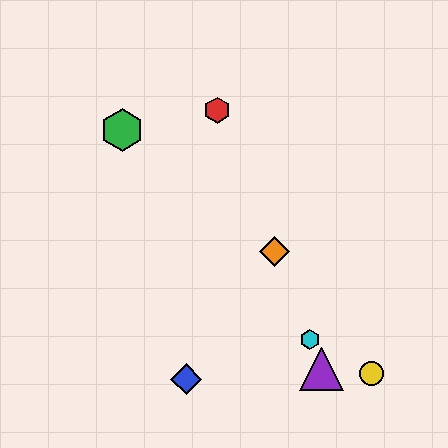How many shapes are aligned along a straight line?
4 shapes (the red hexagon, the purple triangle, the orange diamond, the cyan hexagon) are aligned along a straight line.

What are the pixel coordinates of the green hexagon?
The green hexagon is at (122, 130).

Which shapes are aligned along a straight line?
The red hexagon, the purple triangle, the orange diamond, the cyan hexagon are aligned along a straight line.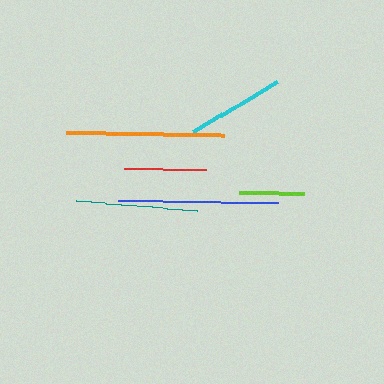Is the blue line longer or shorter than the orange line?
The blue line is longer than the orange line.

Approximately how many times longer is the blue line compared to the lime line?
The blue line is approximately 2.5 times the length of the lime line.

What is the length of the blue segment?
The blue segment is approximately 160 pixels long.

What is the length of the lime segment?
The lime segment is approximately 65 pixels long.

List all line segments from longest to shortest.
From longest to shortest: blue, orange, teal, cyan, red, lime.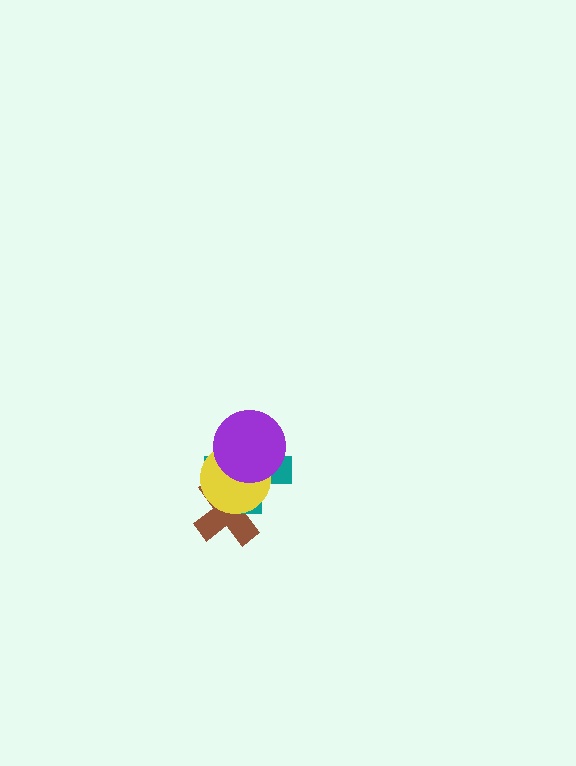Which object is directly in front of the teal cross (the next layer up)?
The yellow circle is directly in front of the teal cross.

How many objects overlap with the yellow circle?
3 objects overlap with the yellow circle.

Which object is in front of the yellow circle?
The purple circle is in front of the yellow circle.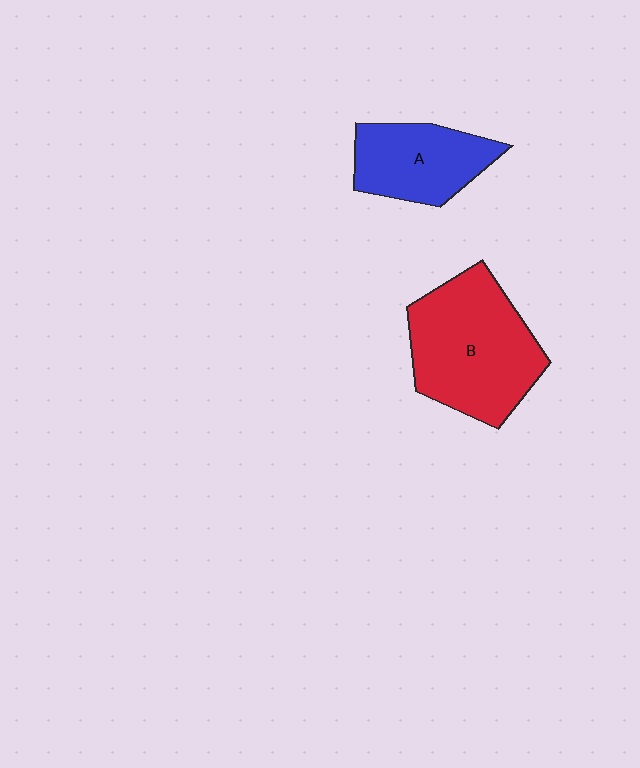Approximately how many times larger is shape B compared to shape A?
Approximately 1.6 times.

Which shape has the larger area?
Shape B (red).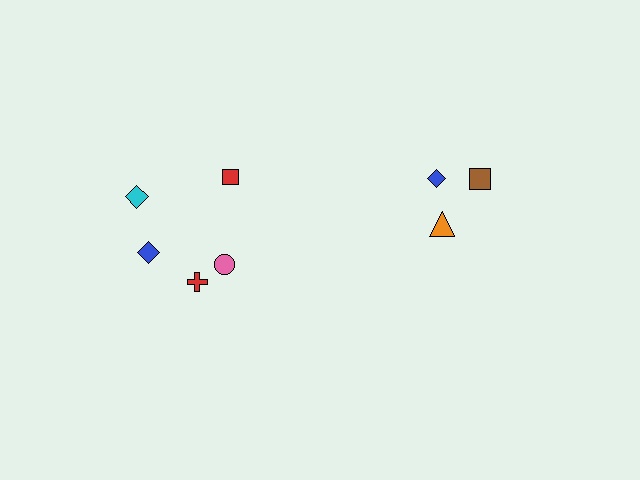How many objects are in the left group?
There are 5 objects.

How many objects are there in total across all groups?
There are 8 objects.